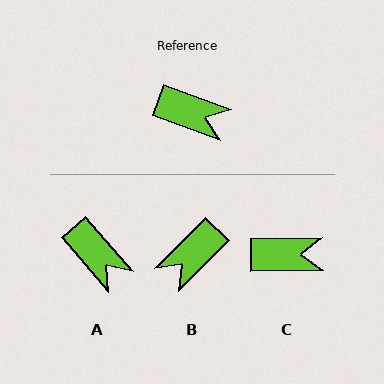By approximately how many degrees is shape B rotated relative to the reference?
Approximately 115 degrees clockwise.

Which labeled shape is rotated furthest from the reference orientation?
B, about 115 degrees away.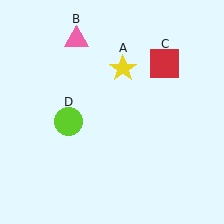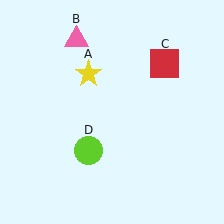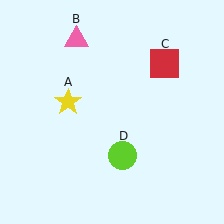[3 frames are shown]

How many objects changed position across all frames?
2 objects changed position: yellow star (object A), lime circle (object D).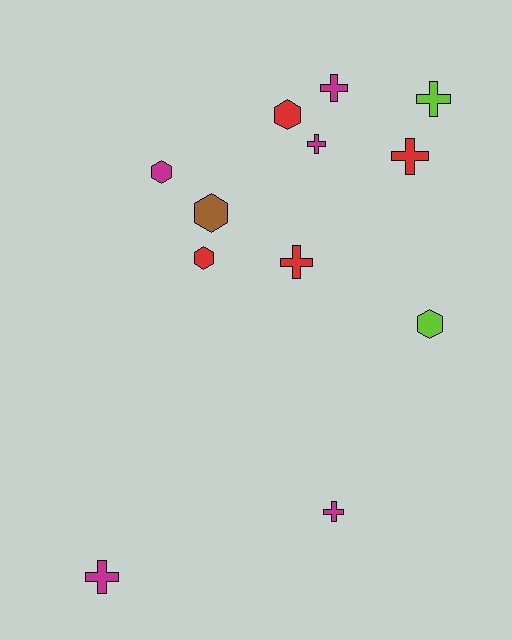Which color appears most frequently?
Magenta, with 5 objects.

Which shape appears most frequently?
Cross, with 7 objects.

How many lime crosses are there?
There is 1 lime cross.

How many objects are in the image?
There are 12 objects.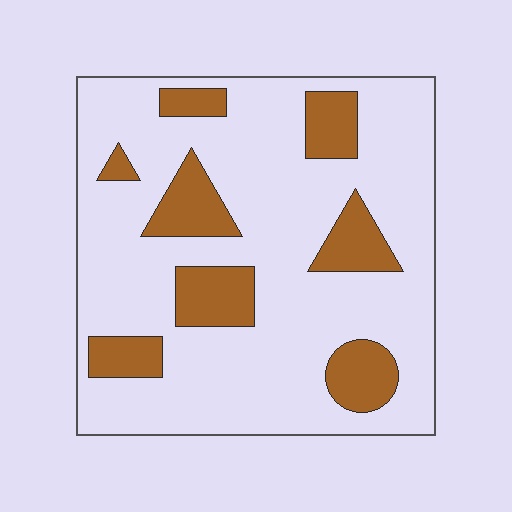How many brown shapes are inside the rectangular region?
8.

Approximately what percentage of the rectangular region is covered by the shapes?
Approximately 20%.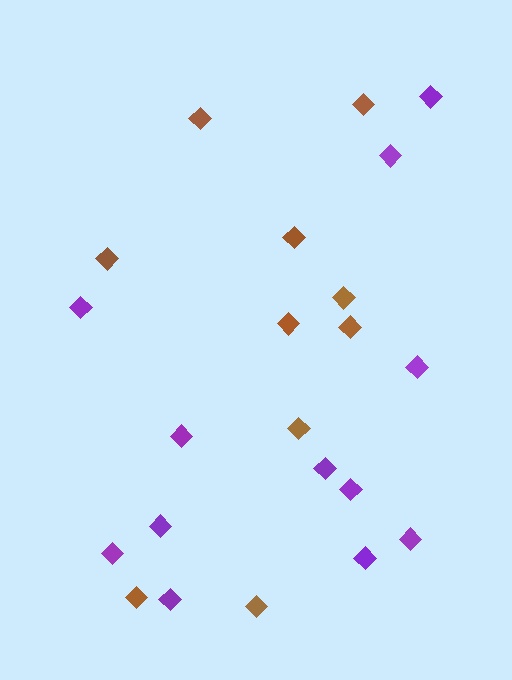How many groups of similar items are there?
There are 2 groups: one group of brown diamonds (10) and one group of purple diamonds (12).